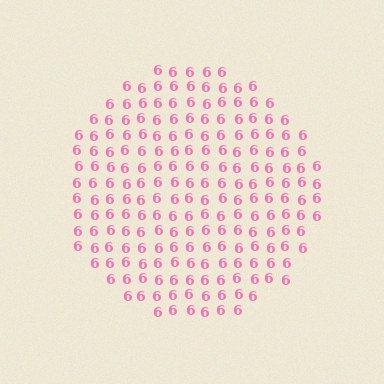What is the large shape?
The large shape is a circle.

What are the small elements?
The small elements are digit 6's.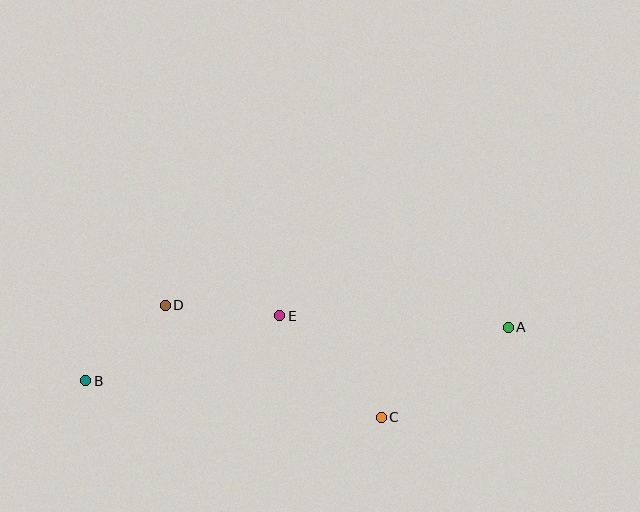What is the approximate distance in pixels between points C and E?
The distance between C and E is approximately 144 pixels.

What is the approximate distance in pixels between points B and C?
The distance between B and C is approximately 298 pixels.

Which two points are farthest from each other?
Points A and B are farthest from each other.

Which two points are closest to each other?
Points B and D are closest to each other.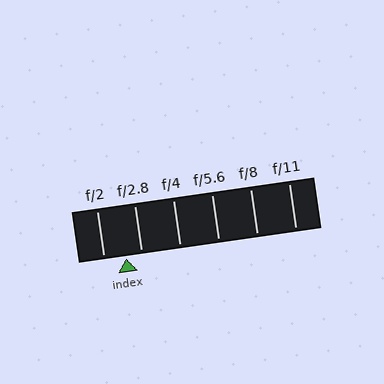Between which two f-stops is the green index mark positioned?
The index mark is between f/2 and f/2.8.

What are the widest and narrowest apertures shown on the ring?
The widest aperture shown is f/2 and the narrowest is f/11.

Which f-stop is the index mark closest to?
The index mark is closest to f/2.8.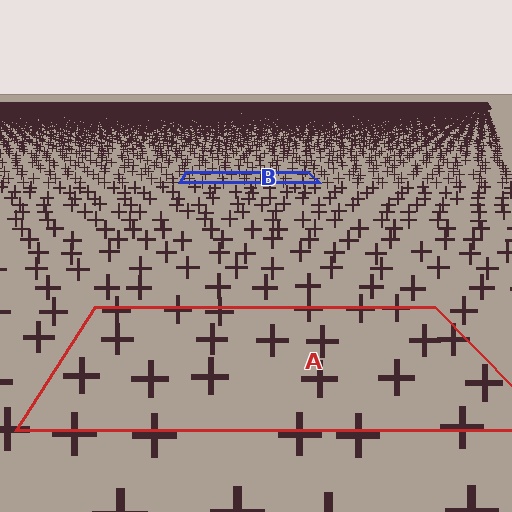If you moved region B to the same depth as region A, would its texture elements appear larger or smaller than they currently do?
They would appear larger. At a closer depth, the same texture elements are projected at a bigger on-screen size.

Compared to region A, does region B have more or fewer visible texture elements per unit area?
Region B has more texture elements per unit area — they are packed more densely because it is farther away.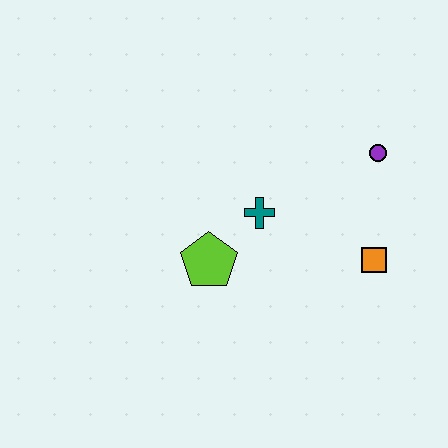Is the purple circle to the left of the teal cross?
No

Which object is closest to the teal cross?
The lime pentagon is closest to the teal cross.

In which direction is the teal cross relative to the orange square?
The teal cross is to the left of the orange square.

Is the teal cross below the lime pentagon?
No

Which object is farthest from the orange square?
The lime pentagon is farthest from the orange square.